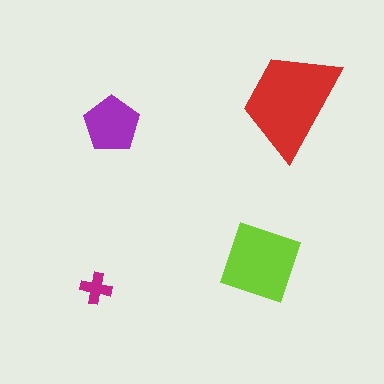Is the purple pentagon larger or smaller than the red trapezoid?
Smaller.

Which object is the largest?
The red trapezoid.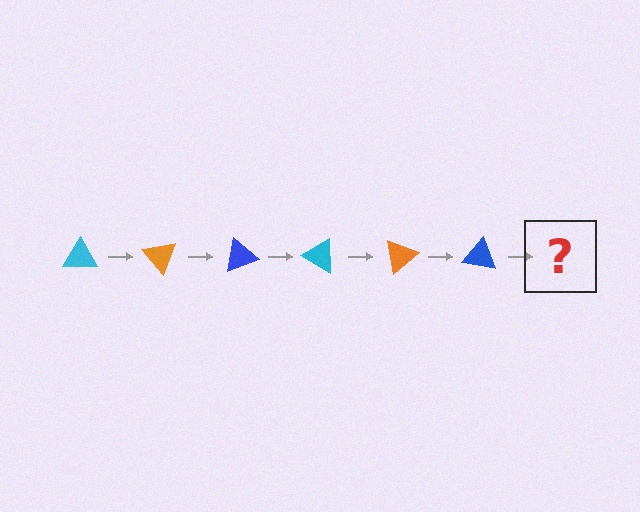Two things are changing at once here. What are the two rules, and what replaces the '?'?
The two rules are that it rotates 50 degrees each step and the color cycles through cyan, orange, and blue. The '?' should be a cyan triangle, rotated 300 degrees from the start.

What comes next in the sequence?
The next element should be a cyan triangle, rotated 300 degrees from the start.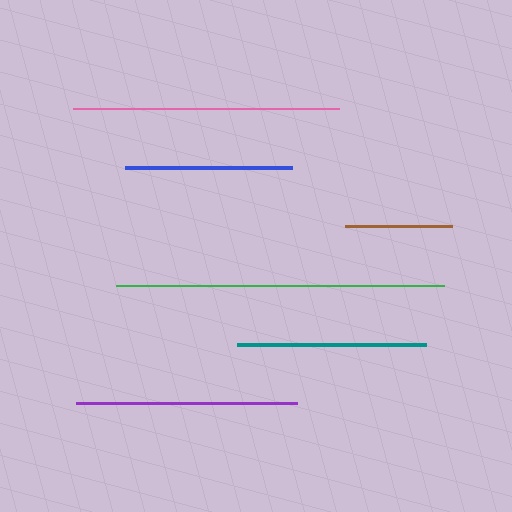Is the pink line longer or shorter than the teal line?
The pink line is longer than the teal line.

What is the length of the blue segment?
The blue segment is approximately 167 pixels long.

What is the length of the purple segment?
The purple segment is approximately 221 pixels long.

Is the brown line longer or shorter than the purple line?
The purple line is longer than the brown line.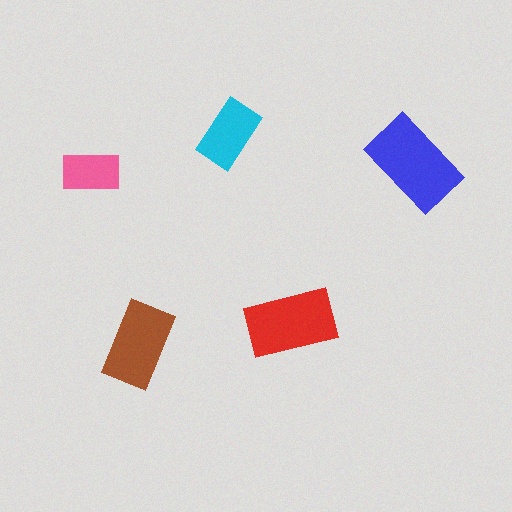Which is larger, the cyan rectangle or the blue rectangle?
The blue one.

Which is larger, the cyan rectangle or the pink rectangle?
The cyan one.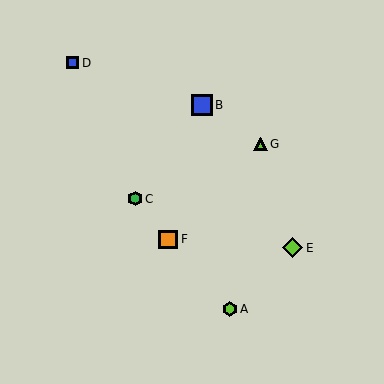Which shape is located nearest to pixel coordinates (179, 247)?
The orange square (labeled F) at (168, 239) is nearest to that location.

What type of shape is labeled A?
Shape A is a lime hexagon.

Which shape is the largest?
The blue square (labeled B) is the largest.